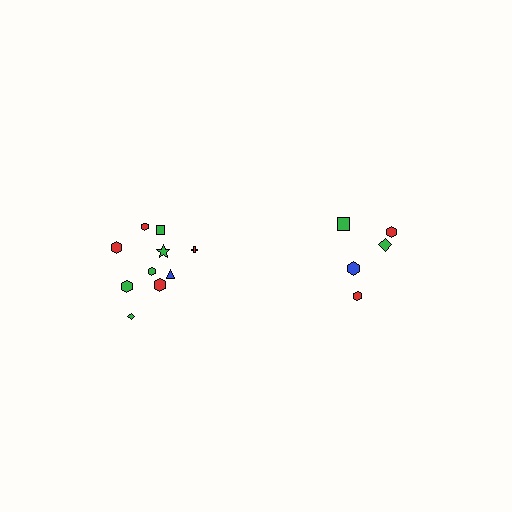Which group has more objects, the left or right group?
The left group.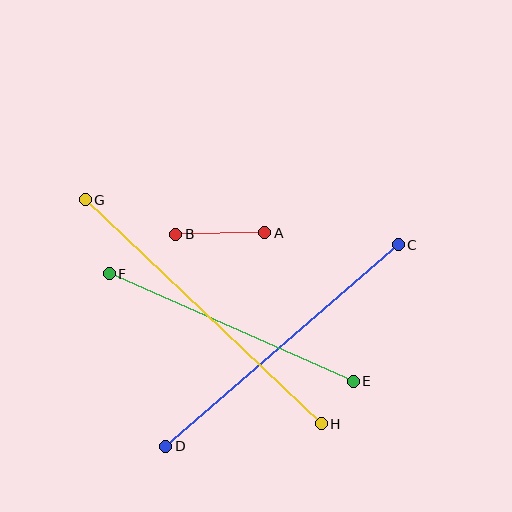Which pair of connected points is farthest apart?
Points G and H are farthest apart.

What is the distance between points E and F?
The distance is approximately 267 pixels.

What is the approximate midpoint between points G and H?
The midpoint is at approximately (203, 312) pixels.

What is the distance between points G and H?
The distance is approximately 325 pixels.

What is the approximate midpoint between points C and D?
The midpoint is at approximately (282, 345) pixels.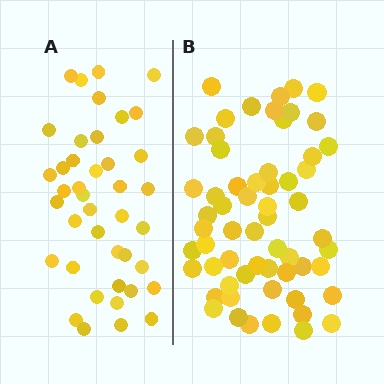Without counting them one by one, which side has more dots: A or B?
Region B (the right region) has more dots.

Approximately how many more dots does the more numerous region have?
Region B has approximately 20 more dots than region A.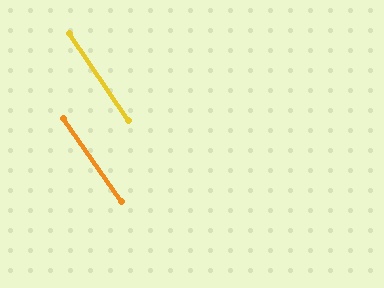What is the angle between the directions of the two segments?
Approximately 1 degree.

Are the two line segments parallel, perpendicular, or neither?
Parallel — their directions differ by only 0.8°.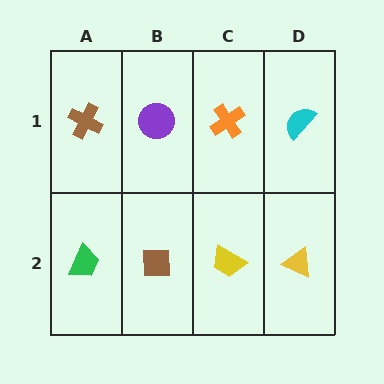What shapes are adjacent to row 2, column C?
An orange cross (row 1, column C), a brown square (row 2, column B), a yellow triangle (row 2, column D).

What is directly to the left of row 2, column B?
A green trapezoid.